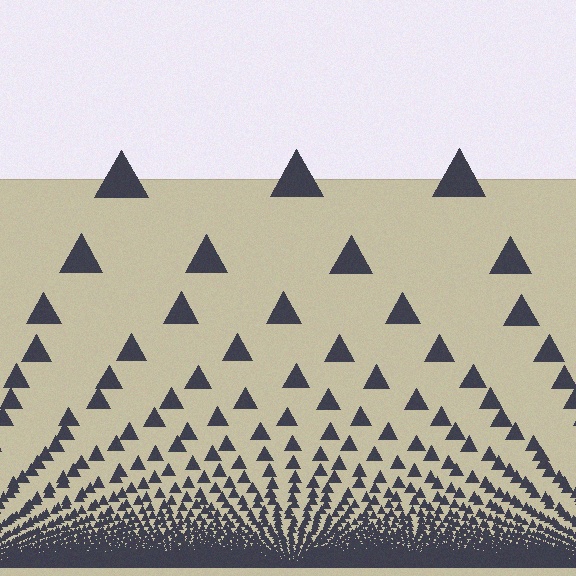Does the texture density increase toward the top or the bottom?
Density increases toward the bottom.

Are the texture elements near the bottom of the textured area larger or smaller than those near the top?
Smaller. The gradient is inverted — elements near the bottom are smaller and denser.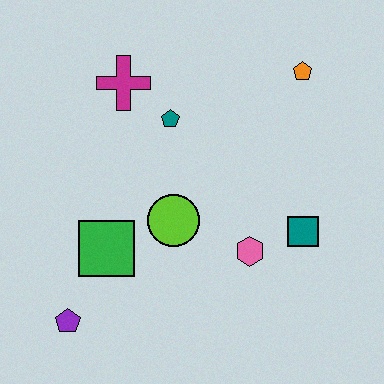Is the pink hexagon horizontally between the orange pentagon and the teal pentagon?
Yes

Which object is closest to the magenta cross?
The teal pentagon is closest to the magenta cross.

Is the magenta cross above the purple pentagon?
Yes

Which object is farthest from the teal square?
The purple pentagon is farthest from the teal square.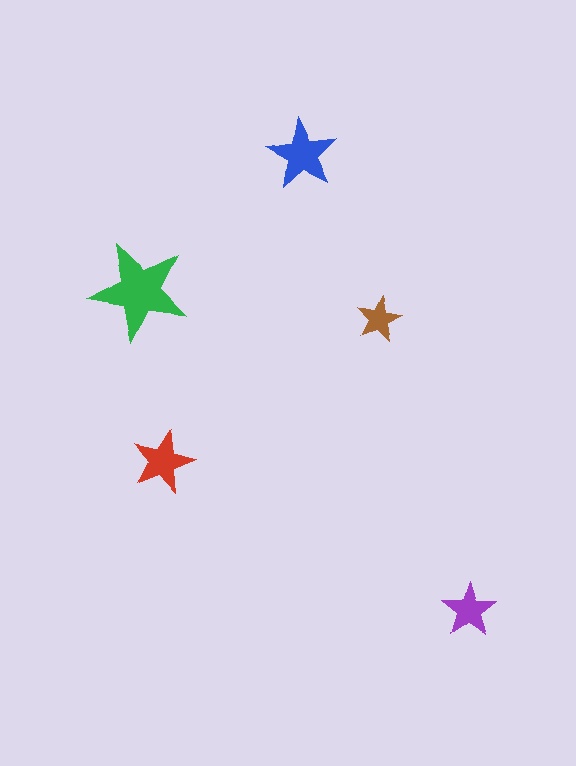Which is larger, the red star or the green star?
The green one.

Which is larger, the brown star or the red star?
The red one.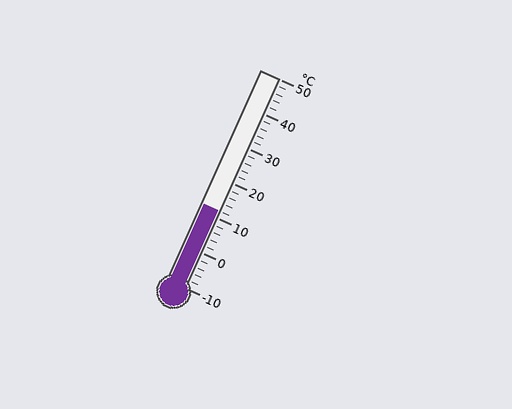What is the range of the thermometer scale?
The thermometer scale ranges from -10°C to 50°C.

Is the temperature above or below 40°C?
The temperature is below 40°C.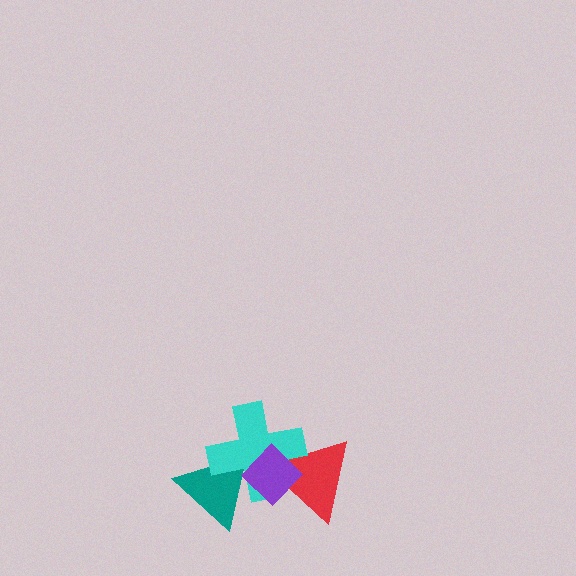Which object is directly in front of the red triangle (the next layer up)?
The cyan cross is directly in front of the red triangle.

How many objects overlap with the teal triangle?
2 objects overlap with the teal triangle.